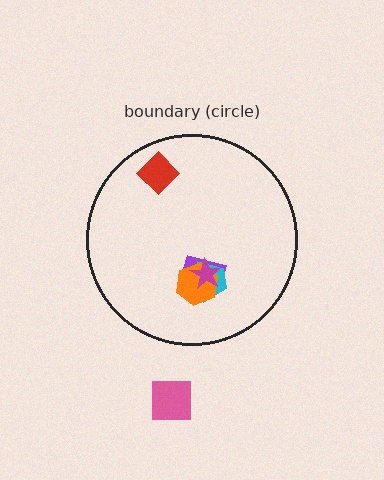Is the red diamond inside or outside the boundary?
Inside.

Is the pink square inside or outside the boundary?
Outside.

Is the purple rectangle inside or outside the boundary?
Inside.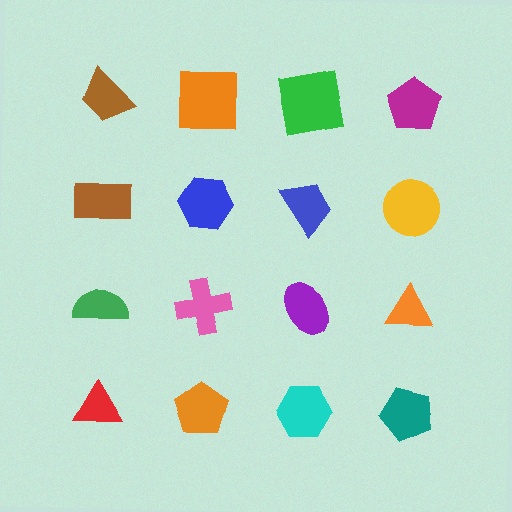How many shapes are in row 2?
4 shapes.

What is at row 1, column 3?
A green square.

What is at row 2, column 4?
A yellow circle.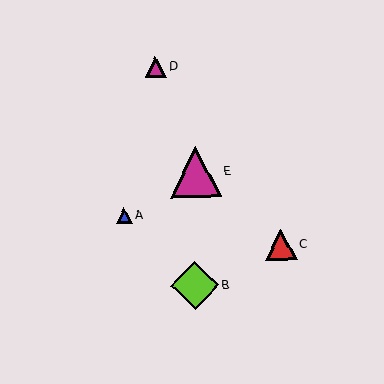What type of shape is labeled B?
Shape B is a lime diamond.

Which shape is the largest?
The magenta triangle (labeled E) is the largest.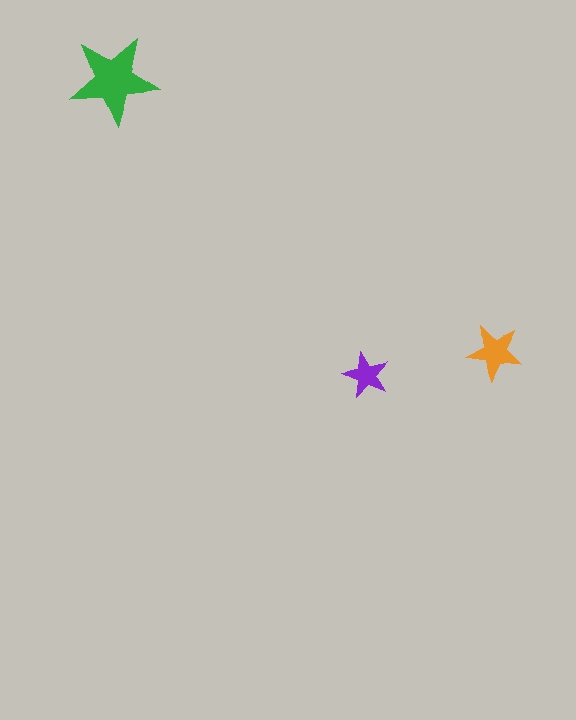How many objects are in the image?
There are 3 objects in the image.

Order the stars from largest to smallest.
the green one, the orange one, the purple one.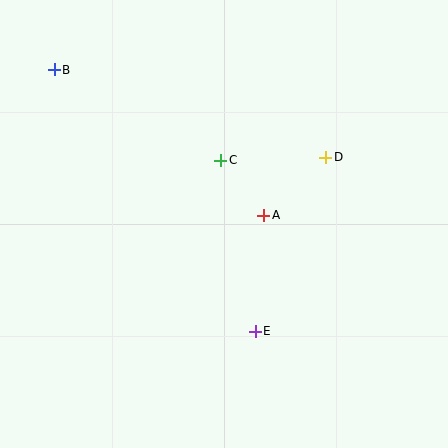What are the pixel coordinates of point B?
Point B is at (54, 70).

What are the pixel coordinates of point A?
Point A is at (264, 215).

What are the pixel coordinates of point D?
Point D is at (326, 157).